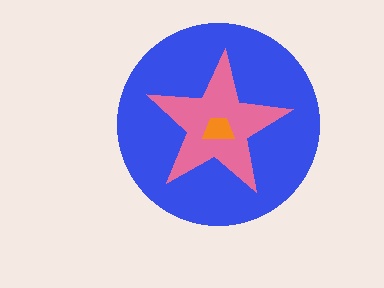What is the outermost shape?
The blue circle.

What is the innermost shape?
The orange trapezoid.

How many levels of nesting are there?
3.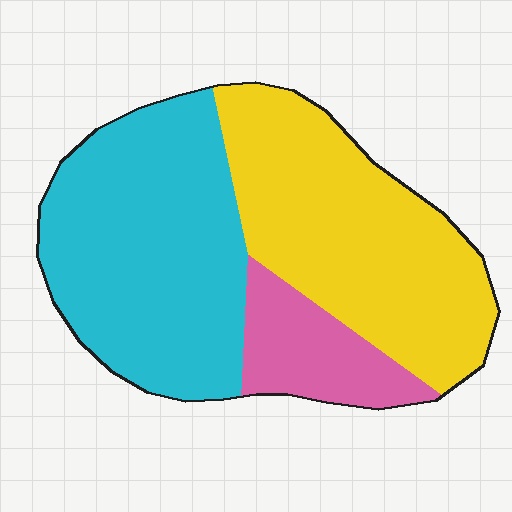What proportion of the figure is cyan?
Cyan covers 45% of the figure.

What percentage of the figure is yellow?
Yellow covers around 40% of the figure.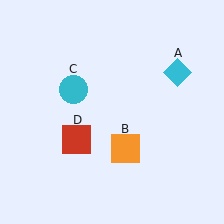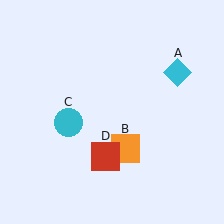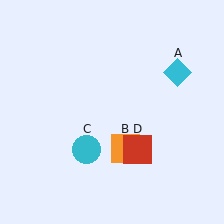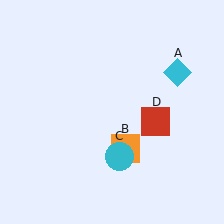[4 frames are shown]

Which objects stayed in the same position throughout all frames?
Cyan diamond (object A) and orange square (object B) remained stationary.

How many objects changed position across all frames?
2 objects changed position: cyan circle (object C), red square (object D).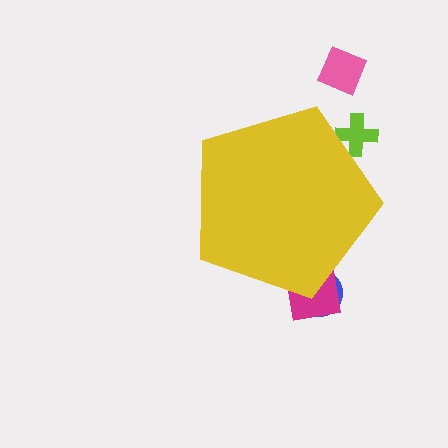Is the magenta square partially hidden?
Yes, the magenta square is partially hidden behind the yellow pentagon.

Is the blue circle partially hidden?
Yes, the blue circle is partially hidden behind the yellow pentagon.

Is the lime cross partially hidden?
Yes, the lime cross is partially hidden behind the yellow pentagon.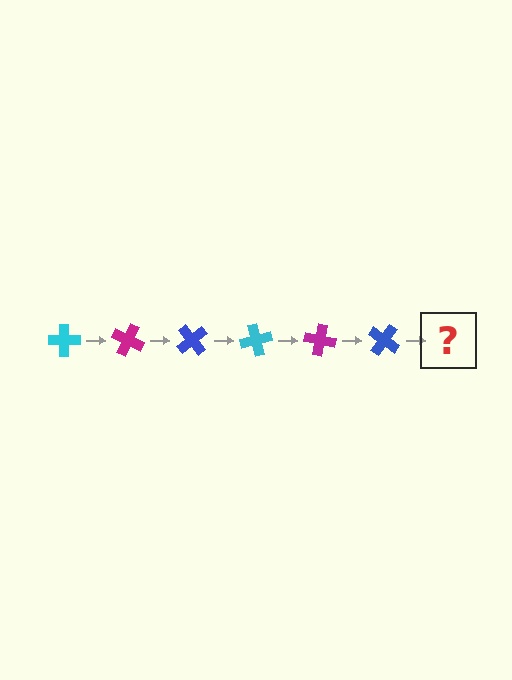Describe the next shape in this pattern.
It should be a cyan cross, rotated 150 degrees from the start.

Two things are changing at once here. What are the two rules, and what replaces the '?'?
The two rules are that it rotates 25 degrees each step and the color cycles through cyan, magenta, and blue. The '?' should be a cyan cross, rotated 150 degrees from the start.